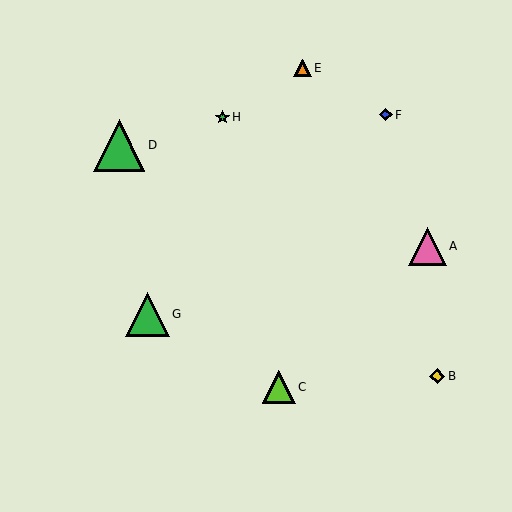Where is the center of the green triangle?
The center of the green triangle is at (119, 145).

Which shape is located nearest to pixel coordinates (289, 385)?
The lime triangle (labeled C) at (279, 387) is nearest to that location.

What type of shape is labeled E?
Shape E is an orange triangle.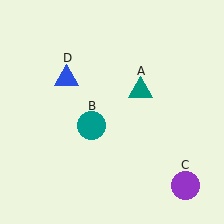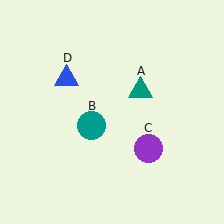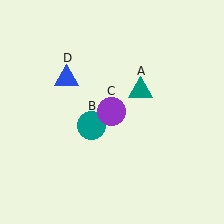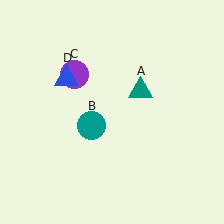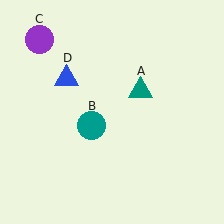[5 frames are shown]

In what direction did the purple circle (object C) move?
The purple circle (object C) moved up and to the left.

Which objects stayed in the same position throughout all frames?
Teal triangle (object A) and teal circle (object B) and blue triangle (object D) remained stationary.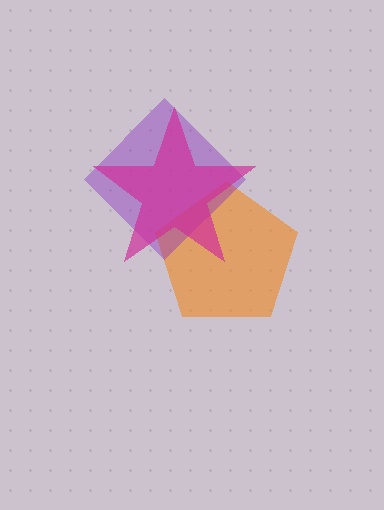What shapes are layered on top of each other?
The layered shapes are: an orange pentagon, a purple diamond, a magenta star.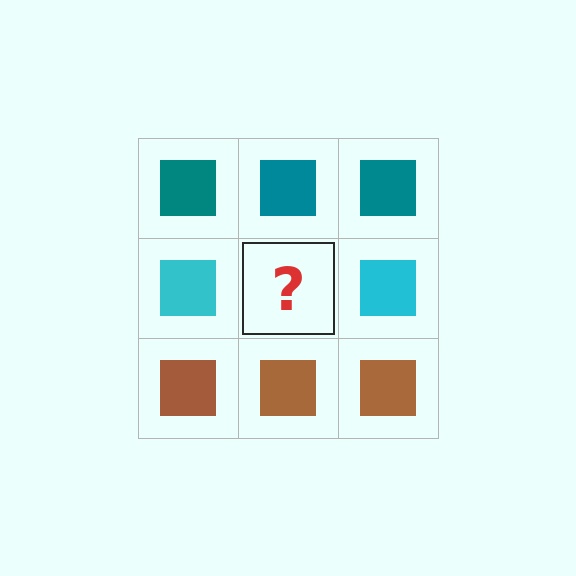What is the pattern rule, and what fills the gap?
The rule is that each row has a consistent color. The gap should be filled with a cyan square.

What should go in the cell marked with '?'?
The missing cell should contain a cyan square.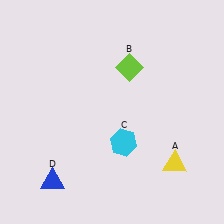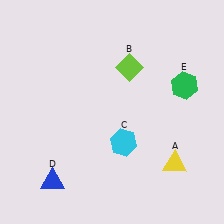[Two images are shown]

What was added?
A green hexagon (E) was added in Image 2.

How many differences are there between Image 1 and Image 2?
There is 1 difference between the two images.